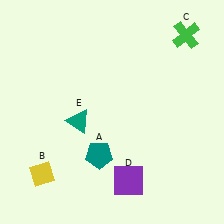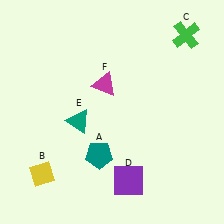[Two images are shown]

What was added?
A magenta triangle (F) was added in Image 2.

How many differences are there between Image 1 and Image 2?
There is 1 difference between the two images.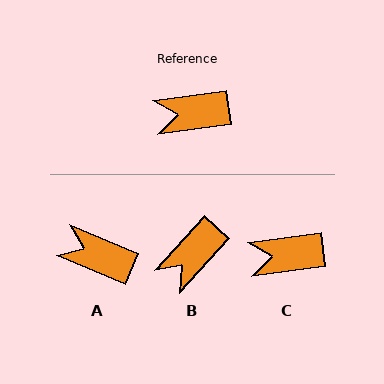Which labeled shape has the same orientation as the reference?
C.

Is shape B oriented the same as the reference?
No, it is off by about 40 degrees.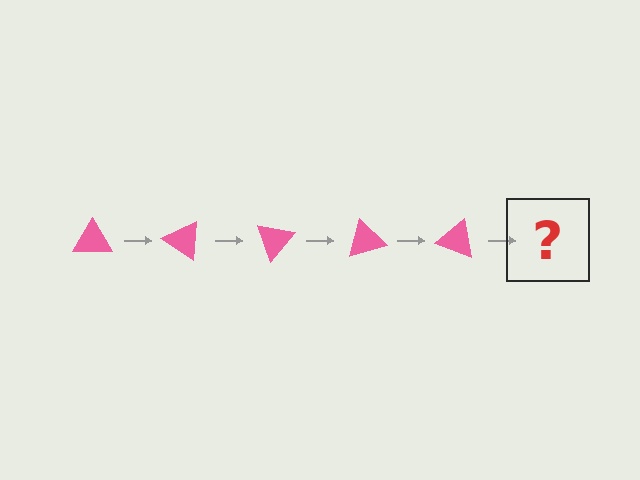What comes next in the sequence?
The next element should be a pink triangle rotated 175 degrees.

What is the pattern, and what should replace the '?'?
The pattern is that the triangle rotates 35 degrees each step. The '?' should be a pink triangle rotated 175 degrees.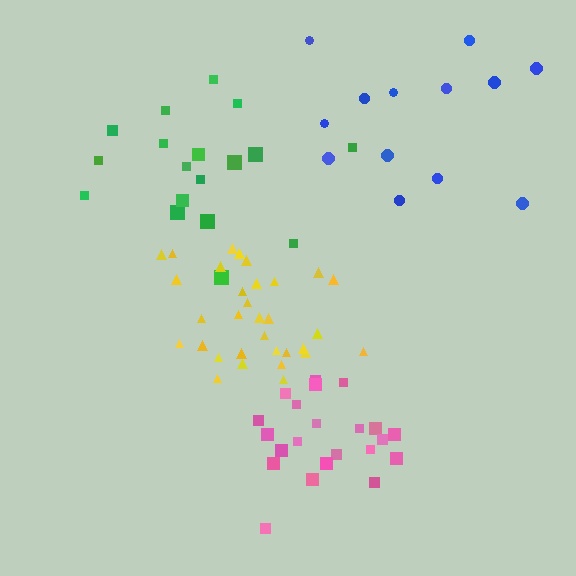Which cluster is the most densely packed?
Pink.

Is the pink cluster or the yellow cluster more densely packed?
Pink.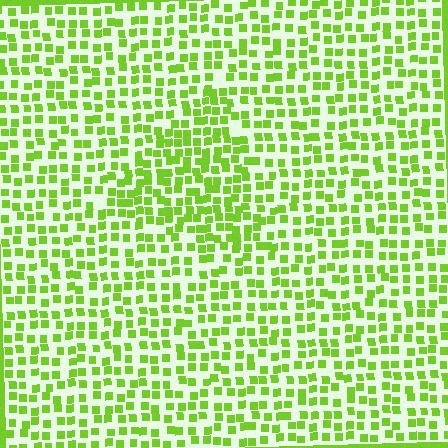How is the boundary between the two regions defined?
The boundary is defined by a change in element density (approximately 1.5x ratio). All elements are the same color, size, and shape.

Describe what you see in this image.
The image contains small lime elements arranged at two different densities. A triangle-shaped region is visible where the elements are more densely packed than the surrounding area.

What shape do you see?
I see a triangle.